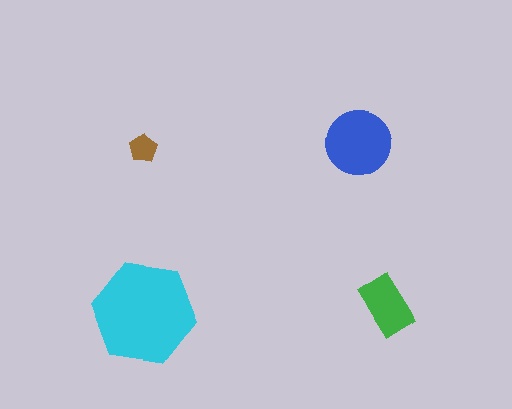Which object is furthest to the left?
The brown pentagon is leftmost.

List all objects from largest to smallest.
The cyan hexagon, the blue circle, the green rectangle, the brown pentagon.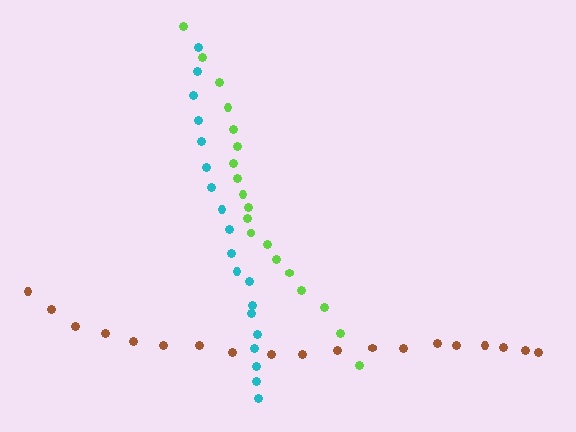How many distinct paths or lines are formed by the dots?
There are 3 distinct paths.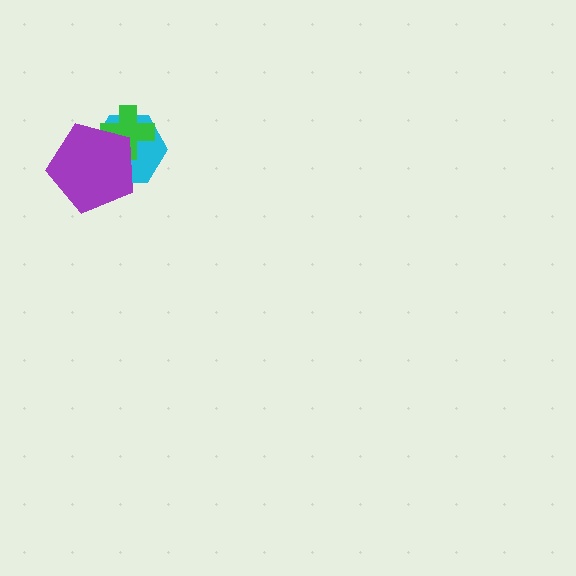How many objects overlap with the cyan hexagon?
2 objects overlap with the cyan hexagon.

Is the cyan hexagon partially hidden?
Yes, it is partially covered by another shape.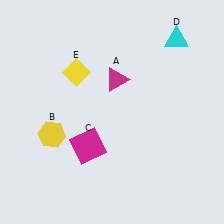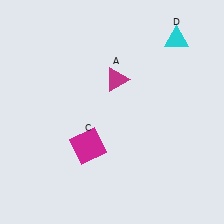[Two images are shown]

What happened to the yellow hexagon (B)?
The yellow hexagon (B) was removed in Image 2. It was in the bottom-left area of Image 1.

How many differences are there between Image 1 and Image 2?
There are 2 differences between the two images.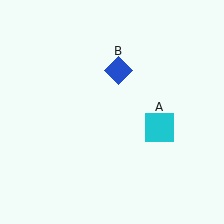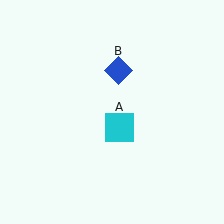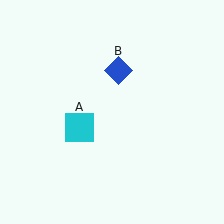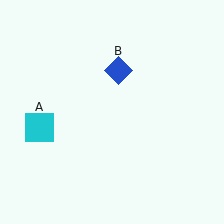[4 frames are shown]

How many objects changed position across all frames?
1 object changed position: cyan square (object A).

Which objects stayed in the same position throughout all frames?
Blue diamond (object B) remained stationary.